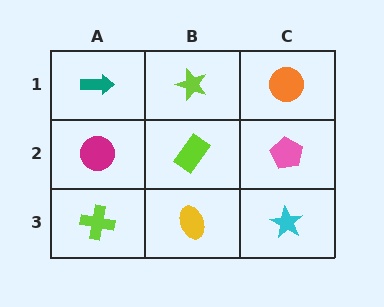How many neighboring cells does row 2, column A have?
3.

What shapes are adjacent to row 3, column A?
A magenta circle (row 2, column A), a yellow ellipse (row 3, column B).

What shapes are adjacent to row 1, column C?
A pink pentagon (row 2, column C), a lime star (row 1, column B).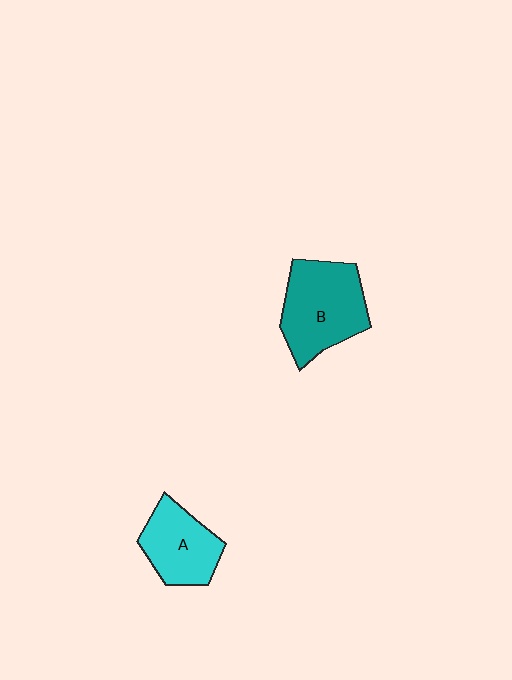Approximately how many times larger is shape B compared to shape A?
Approximately 1.4 times.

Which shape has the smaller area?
Shape A (cyan).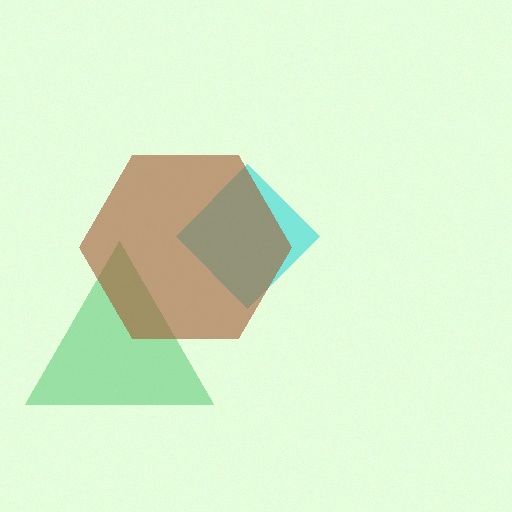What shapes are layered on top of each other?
The layered shapes are: a green triangle, a cyan diamond, a brown hexagon.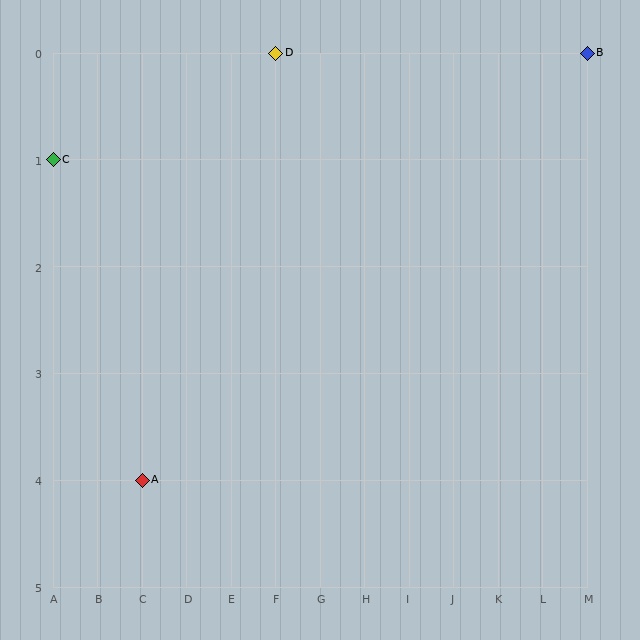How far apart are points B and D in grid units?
Points B and D are 7 columns apart.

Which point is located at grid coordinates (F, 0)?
Point D is at (F, 0).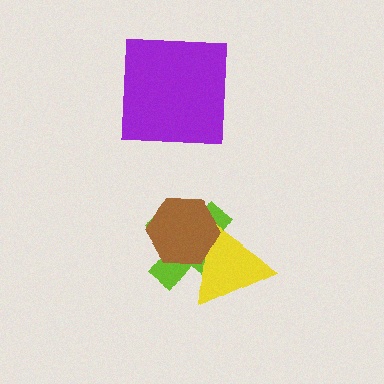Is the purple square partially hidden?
No, no other shape covers it.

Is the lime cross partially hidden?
Yes, it is partially covered by another shape.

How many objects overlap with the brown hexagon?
2 objects overlap with the brown hexagon.